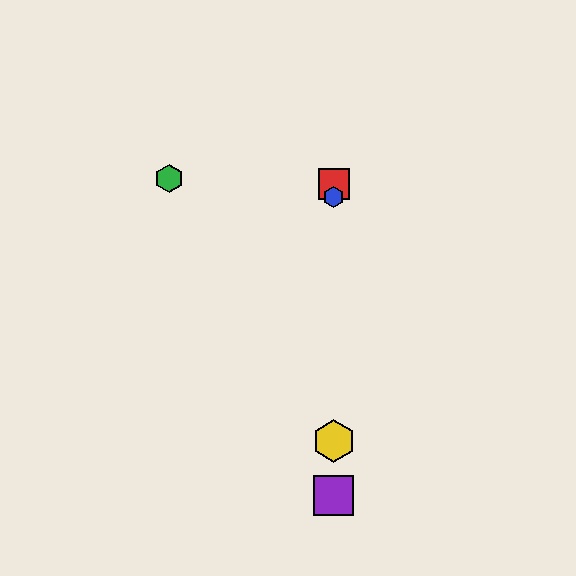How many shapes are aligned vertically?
4 shapes (the red square, the blue hexagon, the yellow hexagon, the purple square) are aligned vertically.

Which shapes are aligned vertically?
The red square, the blue hexagon, the yellow hexagon, the purple square are aligned vertically.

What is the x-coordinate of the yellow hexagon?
The yellow hexagon is at x≈334.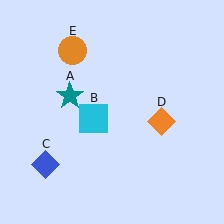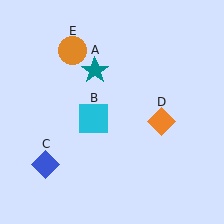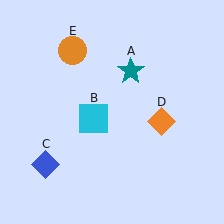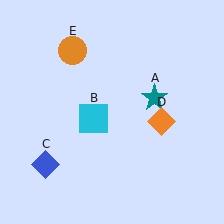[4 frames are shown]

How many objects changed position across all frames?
1 object changed position: teal star (object A).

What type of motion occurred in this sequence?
The teal star (object A) rotated clockwise around the center of the scene.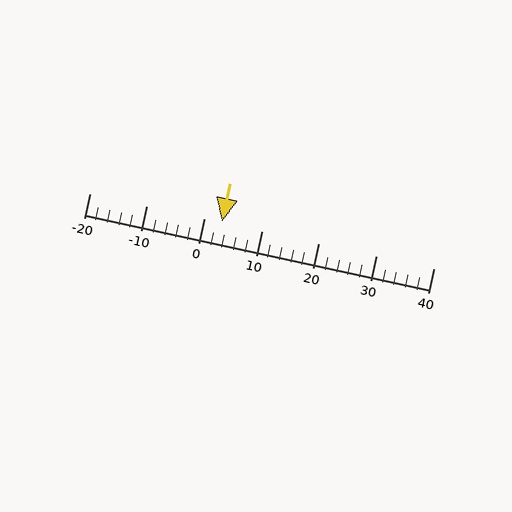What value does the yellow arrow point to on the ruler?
The yellow arrow points to approximately 3.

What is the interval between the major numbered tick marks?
The major tick marks are spaced 10 units apart.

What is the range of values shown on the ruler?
The ruler shows values from -20 to 40.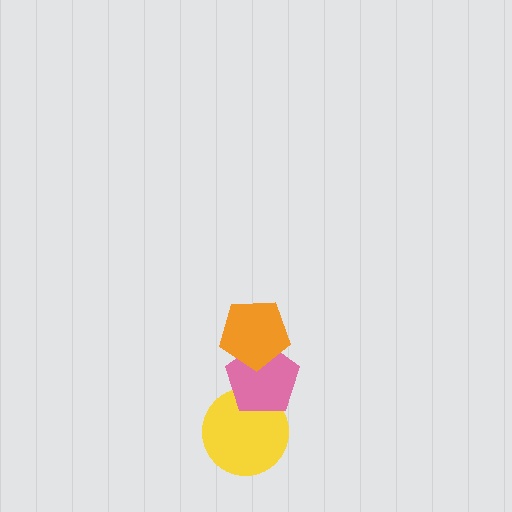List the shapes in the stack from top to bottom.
From top to bottom: the orange pentagon, the pink pentagon, the yellow circle.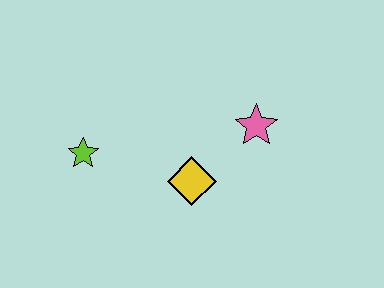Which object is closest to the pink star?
The yellow diamond is closest to the pink star.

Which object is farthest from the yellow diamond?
The lime star is farthest from the yellow diamond.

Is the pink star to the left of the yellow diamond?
No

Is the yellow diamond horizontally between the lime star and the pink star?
Yes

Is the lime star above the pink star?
No